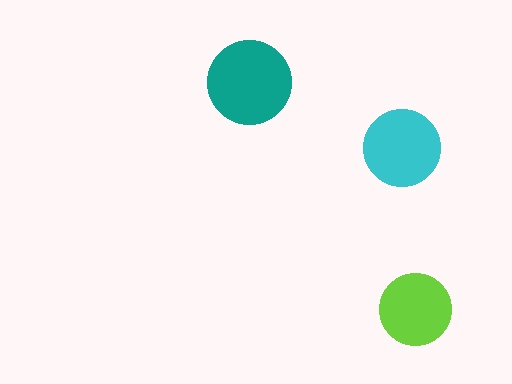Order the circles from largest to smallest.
the teal one, the cyan one, the lime one.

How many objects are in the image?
There are 3 objects in the image.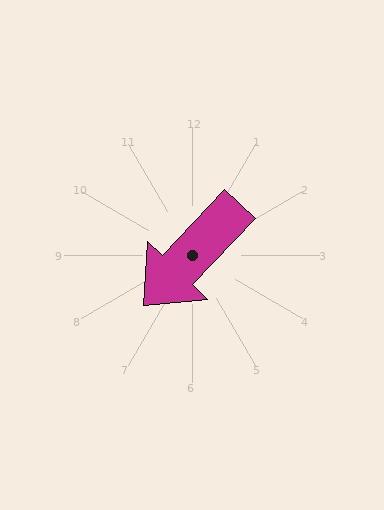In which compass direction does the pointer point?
Southwest.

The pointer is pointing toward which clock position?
Roughly 7 o'clock.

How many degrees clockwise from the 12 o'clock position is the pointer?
Approximately 224 degrees.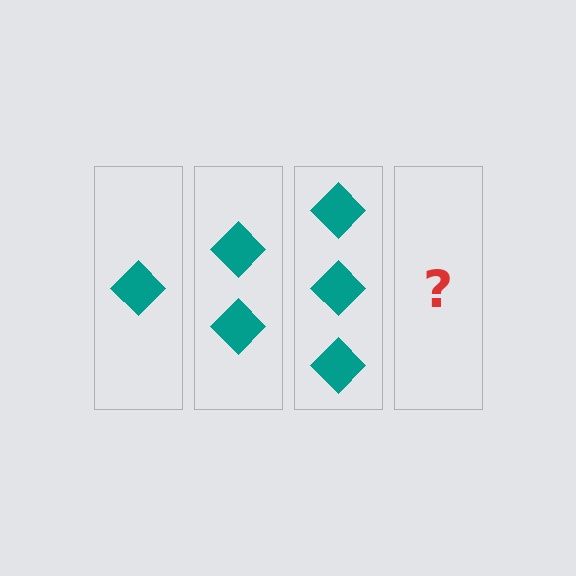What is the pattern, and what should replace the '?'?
The pattern is that each step adds one more diamond. The '?' should be 4 diamonds.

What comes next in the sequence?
The next element should be 4 diamonds.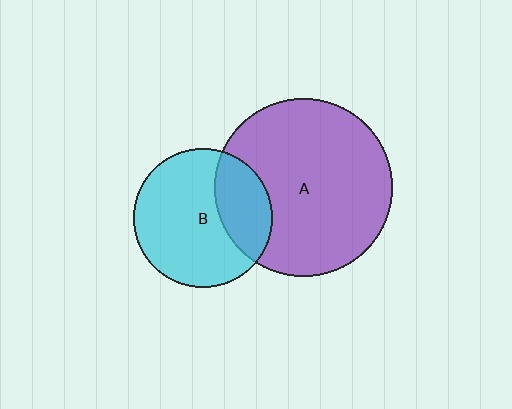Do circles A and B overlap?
Yes.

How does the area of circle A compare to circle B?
Approximately 1.6 times.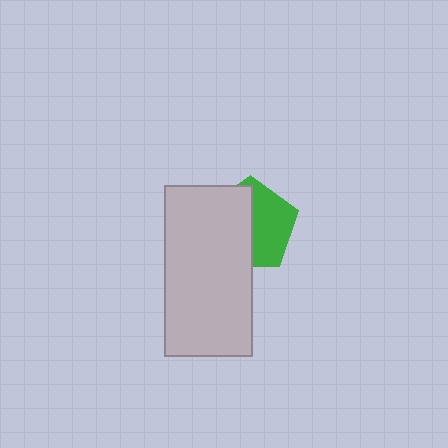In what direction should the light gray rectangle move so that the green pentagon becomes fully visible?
The light gray rectangle should move left. That is the shortest direction to clear the overlap and leave the green pentagon fully visible.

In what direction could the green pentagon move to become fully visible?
The green pentagon could move right. That would shift it out from behind the light gray rectangle entirely.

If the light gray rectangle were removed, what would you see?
You would see the complete green pentagon.